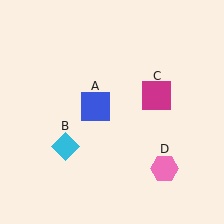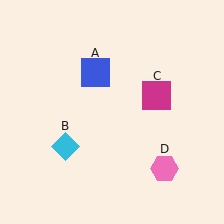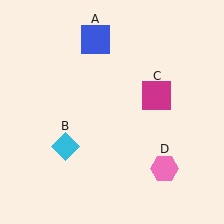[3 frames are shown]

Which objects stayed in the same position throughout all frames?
Cyan diamond (object B) and magenta square (object C) and pink hexagon (object D) remained stationary.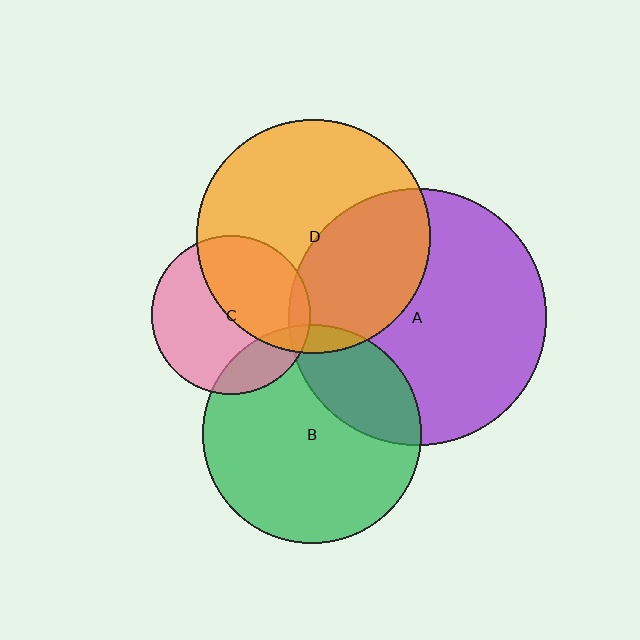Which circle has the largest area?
Circle A (purple).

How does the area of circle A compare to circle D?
Approximately 1.2 times.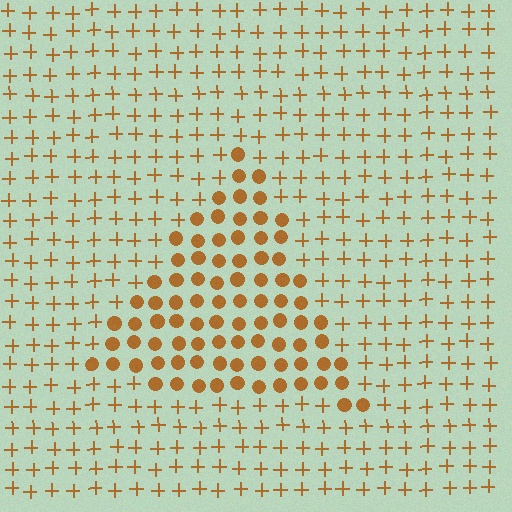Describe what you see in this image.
The image is filled with small brown elements arranged in a uniform grid. A triangle-shaped region contains circles, while the surrounding area contains plus signs. The boundary is defined purely by the change in element shape.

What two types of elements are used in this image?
The image uses circles inside the triangle region and plus signs outside it.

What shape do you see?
I see a triangle.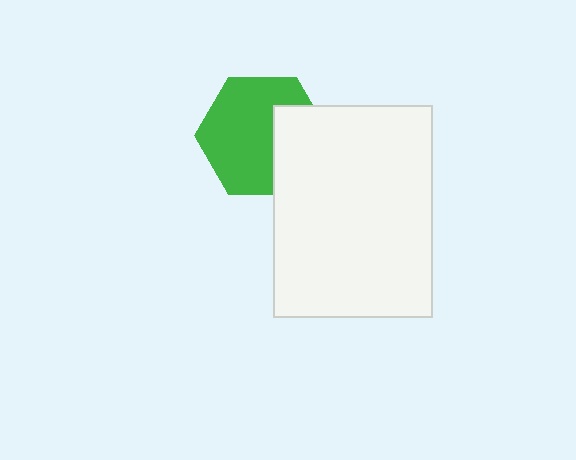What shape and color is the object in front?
The object in front is a white rectangle.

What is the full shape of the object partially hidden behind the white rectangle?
The partially hidden object is a green hexagon.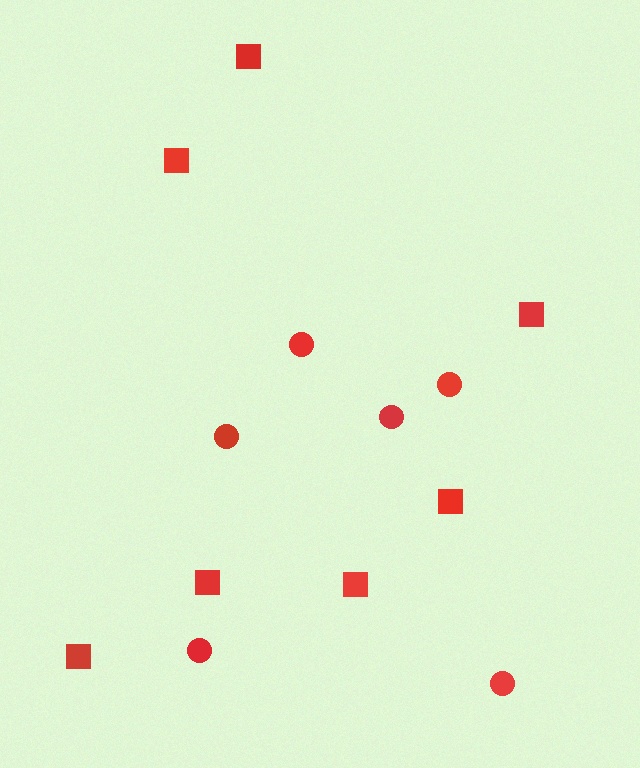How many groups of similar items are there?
There are 2 groups: one group of squares (7) and one group of circles (6).